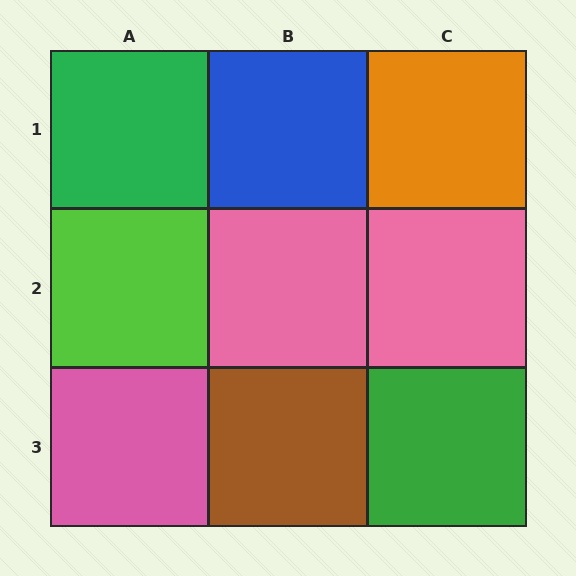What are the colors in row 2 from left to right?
Lime, pink, pink.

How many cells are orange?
1 cell is orange.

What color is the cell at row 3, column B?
Brown.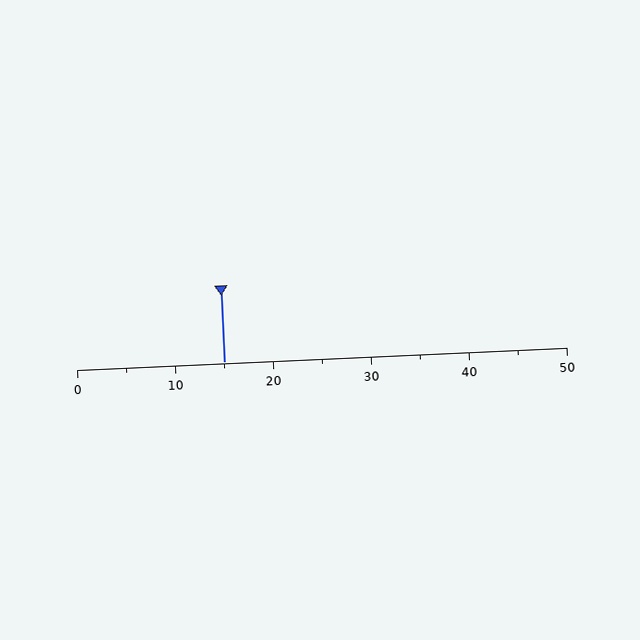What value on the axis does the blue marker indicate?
The marker indicates approximately 15.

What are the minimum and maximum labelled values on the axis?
The axis runs from 0 to 50.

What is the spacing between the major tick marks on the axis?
The major ticks are spaced 10 apart.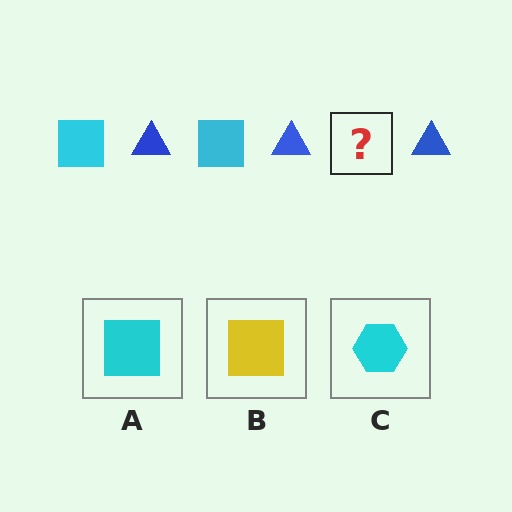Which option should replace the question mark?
Option A.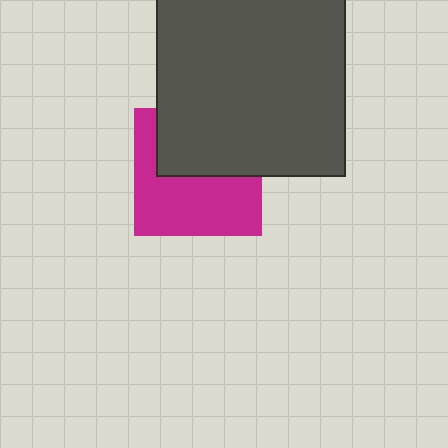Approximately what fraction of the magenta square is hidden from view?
Roughly 45% of the magenta square is hidden behind the dark gray square.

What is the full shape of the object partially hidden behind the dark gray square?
The partially hidden object is a magenta square.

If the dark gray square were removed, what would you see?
You would see the complete magenta square.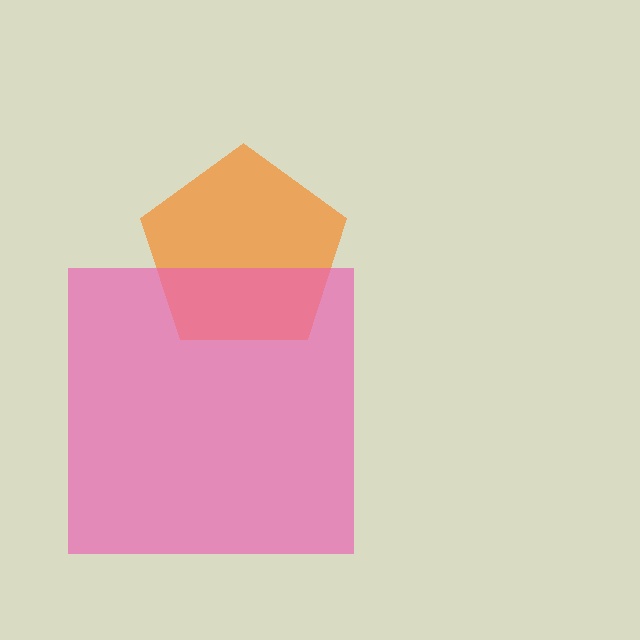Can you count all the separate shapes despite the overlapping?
Yes, there are 2 separate shapes.